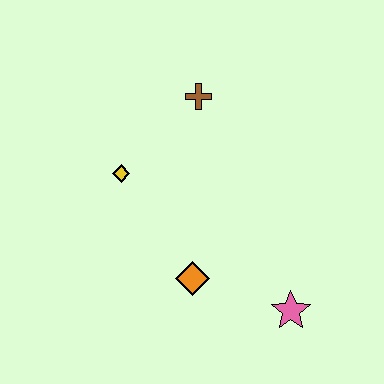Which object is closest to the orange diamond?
The pink star is closest to the orange diamond.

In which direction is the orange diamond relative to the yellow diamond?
The orange diamond is below the yellow diamond.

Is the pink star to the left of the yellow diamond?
No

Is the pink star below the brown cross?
Yes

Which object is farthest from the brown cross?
The pink star is farthest from the brown cross.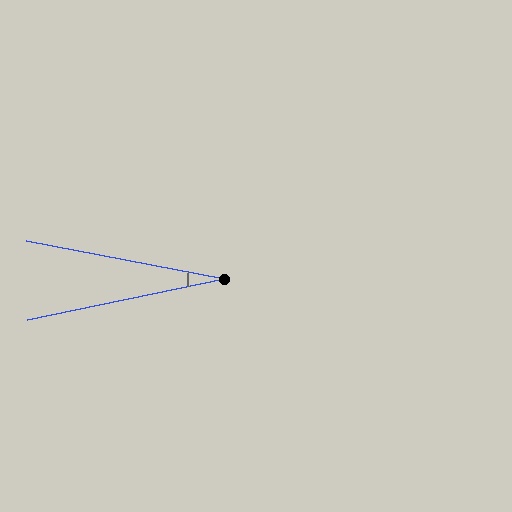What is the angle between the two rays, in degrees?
Approximately 23 degrees.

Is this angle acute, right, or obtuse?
It is acute.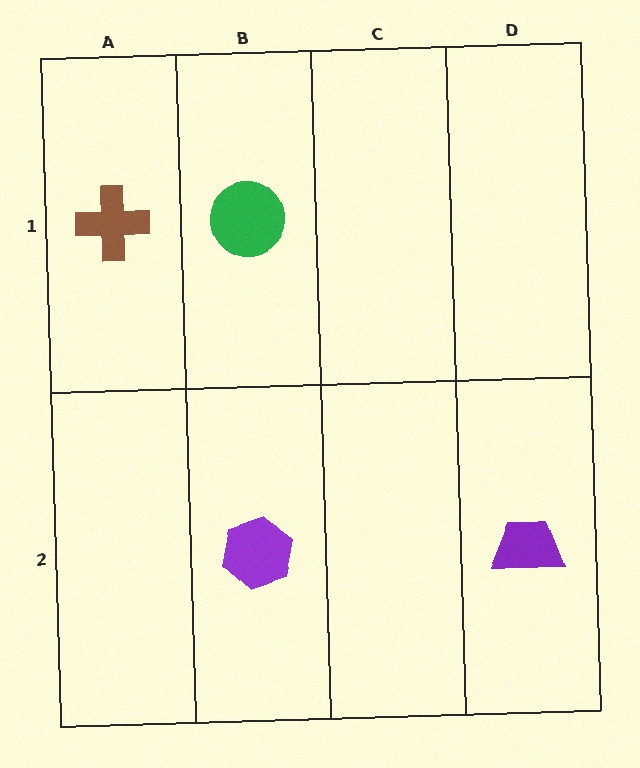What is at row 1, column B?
A green circle.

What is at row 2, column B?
A purple hexagon.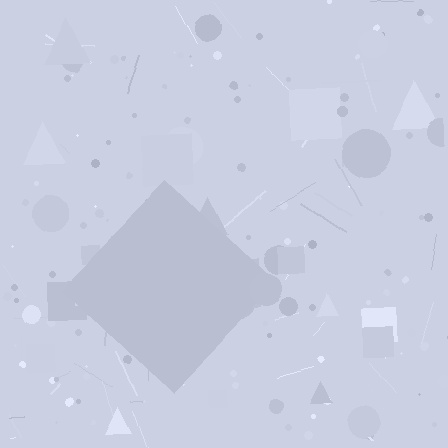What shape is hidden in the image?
A diamond is hidden in the image.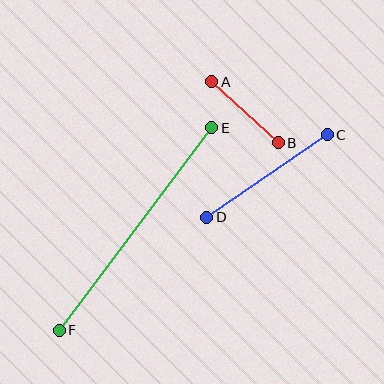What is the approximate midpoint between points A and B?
The midpoint is at approximately (245, 112) pixels.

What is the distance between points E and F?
The distance is approximately 254 pixels.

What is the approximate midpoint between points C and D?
The midpoint is at approximately (267, 176) pixels.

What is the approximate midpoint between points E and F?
The midpoint is at approximately (135, 229) pixels.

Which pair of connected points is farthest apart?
Points E and F are farthest apart.